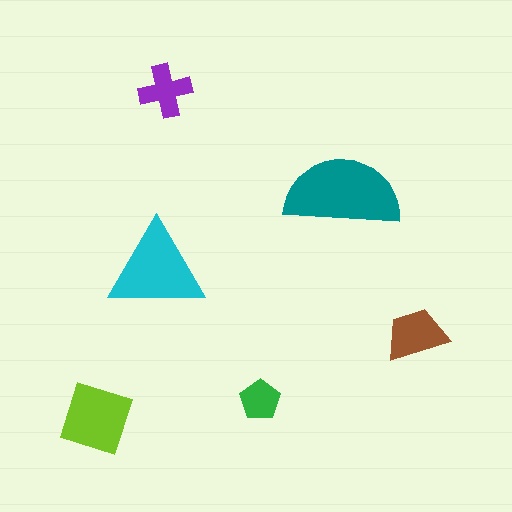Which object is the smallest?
The green pentagon.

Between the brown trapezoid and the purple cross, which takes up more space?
The brown trapezoid.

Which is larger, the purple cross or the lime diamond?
The lime diamond.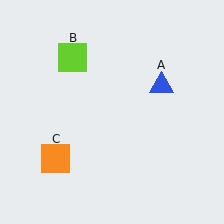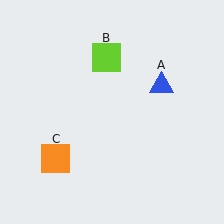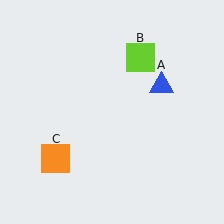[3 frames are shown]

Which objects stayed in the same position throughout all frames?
Blue triangle (object A) and orange square (object C) remained stationary.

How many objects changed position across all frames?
1 object changed position: lime square (object B).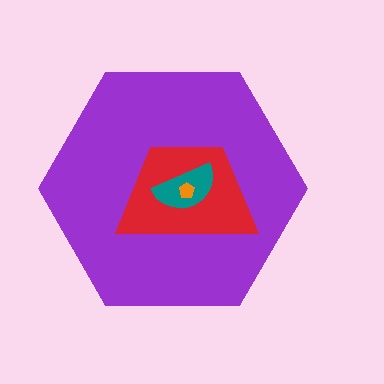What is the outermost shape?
The purple hexagon.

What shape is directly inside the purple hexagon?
The red trapezoid.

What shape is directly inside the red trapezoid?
The teal semicircle.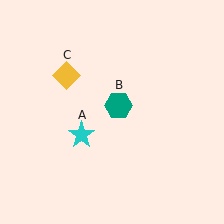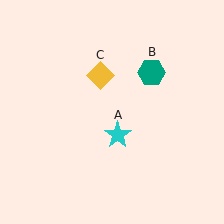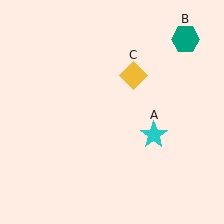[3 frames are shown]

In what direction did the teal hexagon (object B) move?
The teal hexagon (object B) moved up and to the right.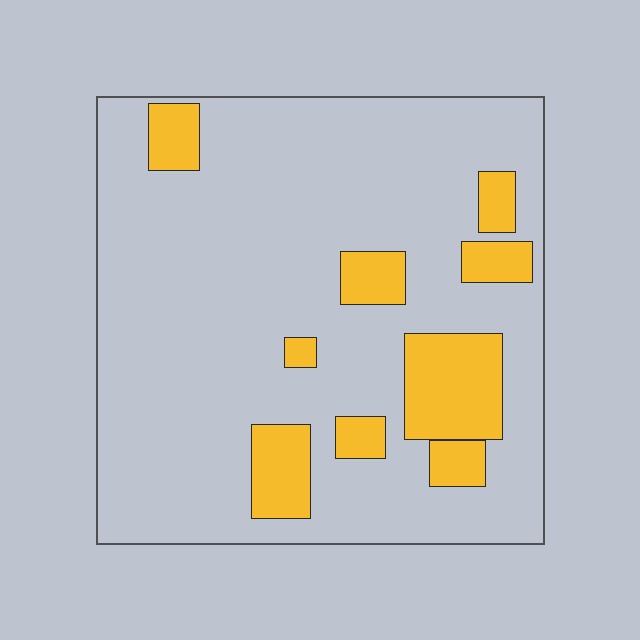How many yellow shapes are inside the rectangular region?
9.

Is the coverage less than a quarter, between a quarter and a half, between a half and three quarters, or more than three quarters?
Less than a quarter.